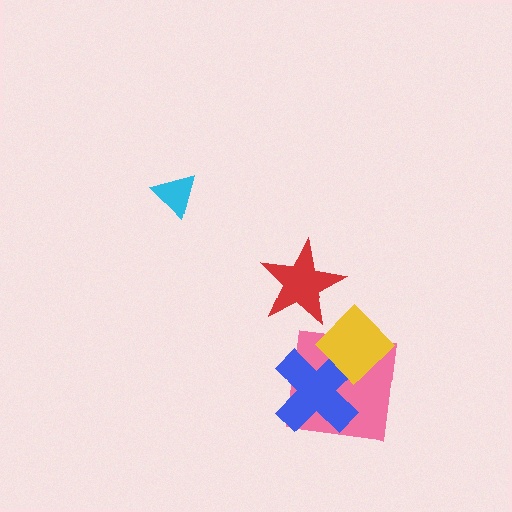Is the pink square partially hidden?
Yes, it is partially covered by another shape.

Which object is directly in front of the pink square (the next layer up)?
The blue cross is directly in front of the pink square.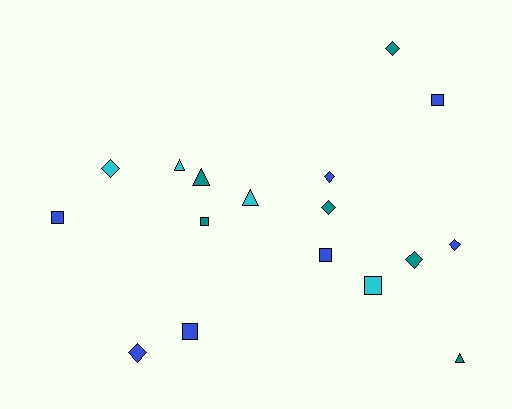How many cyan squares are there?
There is 1 cyan square.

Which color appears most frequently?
Blue, with 7 objects.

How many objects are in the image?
There are 17 objects.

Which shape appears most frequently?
Diamond, with 7 objects.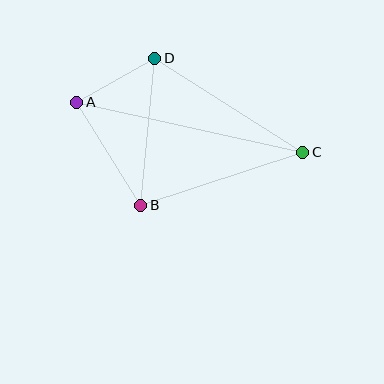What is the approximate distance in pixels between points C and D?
The distance between C and D is approximately 175 pixels.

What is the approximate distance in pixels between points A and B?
The distance between A and B is approximately 121 pixels.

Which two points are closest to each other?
Points A and D are closest to each other.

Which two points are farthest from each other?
Points A and C are farthest from each other.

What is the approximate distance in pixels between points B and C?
The distance between B and C is approximately 170 pixels.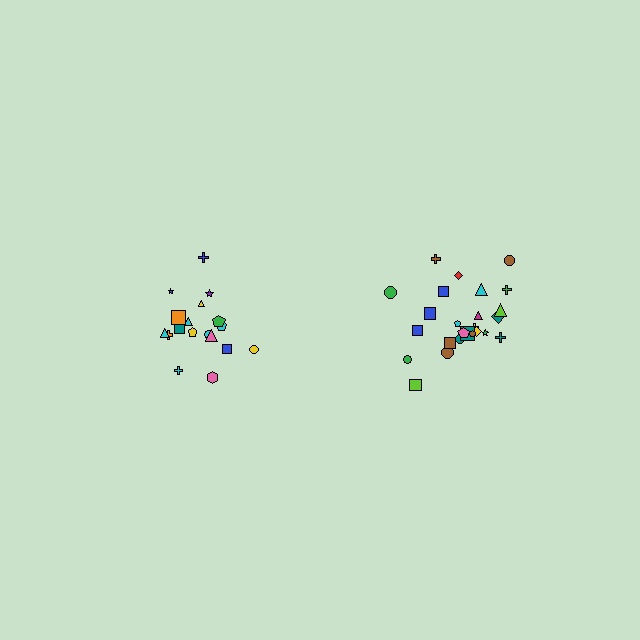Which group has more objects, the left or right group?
The right group.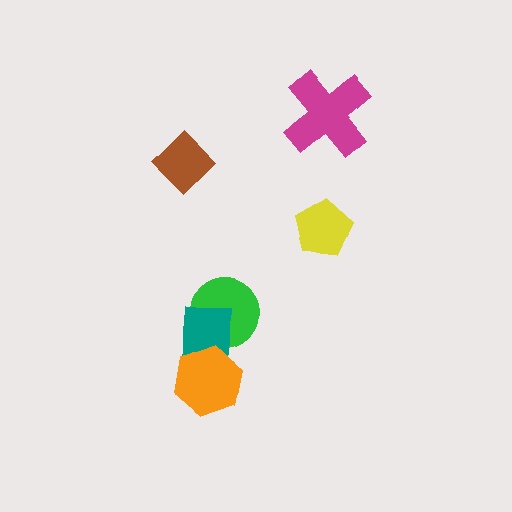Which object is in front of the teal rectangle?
The orange hexagon is in front of the teal rectangle.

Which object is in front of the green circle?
The teal rectangle is in front of the green circle.